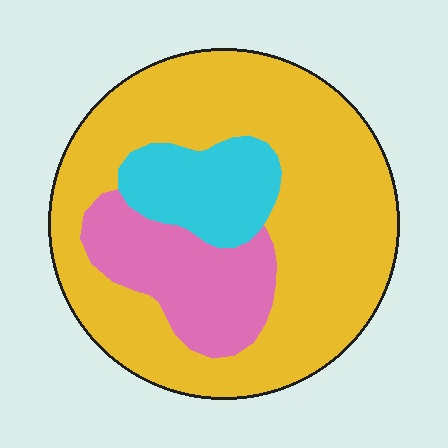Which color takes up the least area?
Cyan, at roughly 15%.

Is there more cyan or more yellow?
Yellow.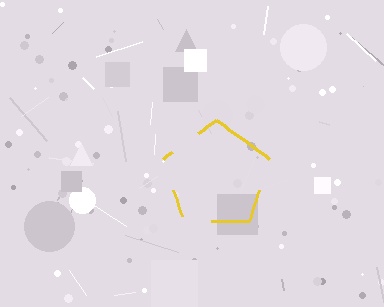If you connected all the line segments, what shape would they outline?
They would outline a pentagon.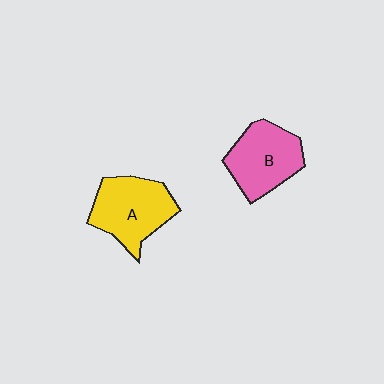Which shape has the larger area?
Shape A (yellow).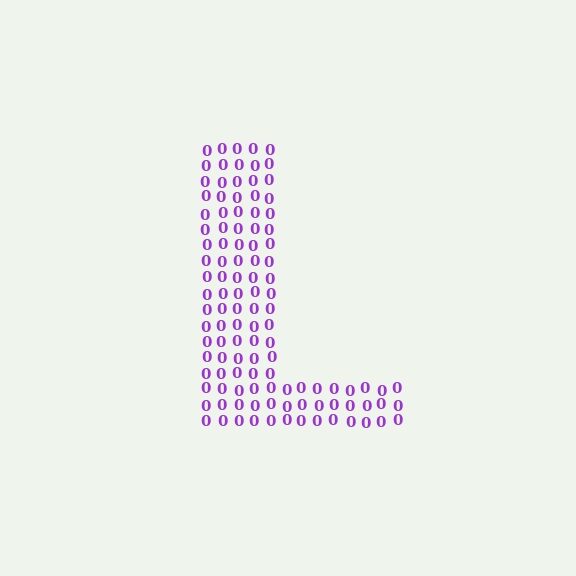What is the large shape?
The large shape is the letter L.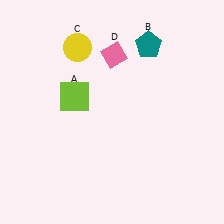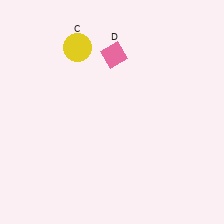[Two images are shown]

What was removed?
The teal pentagon (B), the lime square (A) were removed in Image 2.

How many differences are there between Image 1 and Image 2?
There are 2 differences between the two images.